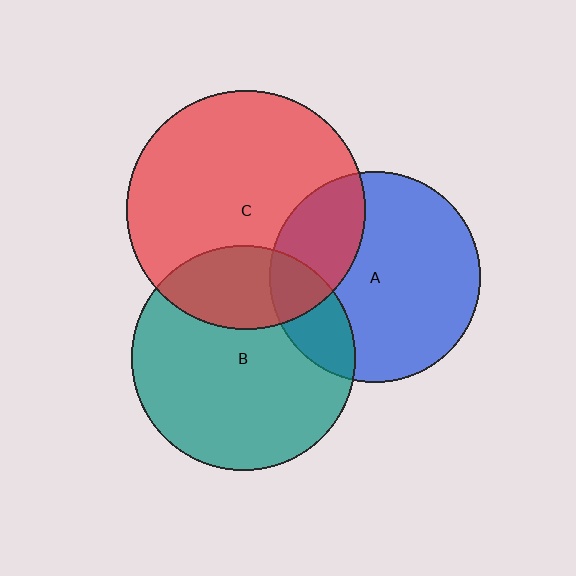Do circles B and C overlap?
Yes.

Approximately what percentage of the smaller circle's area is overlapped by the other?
Approximately 25%.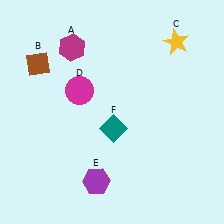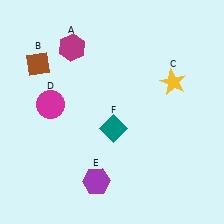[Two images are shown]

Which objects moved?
The objects that moved are: the yellow star (C), the magenta circle (D).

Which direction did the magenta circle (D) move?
The magenta circle (D) moved left.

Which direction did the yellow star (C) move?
The yellow star (C) moved down.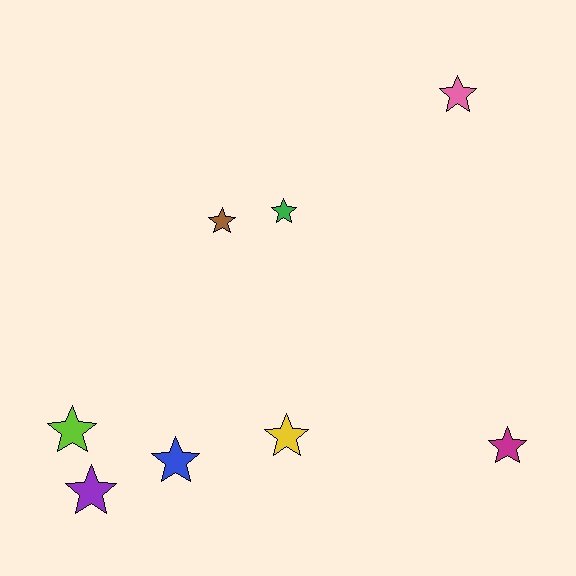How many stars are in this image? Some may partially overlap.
There are 8 stars.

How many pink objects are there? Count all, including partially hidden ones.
There is 1 pink object.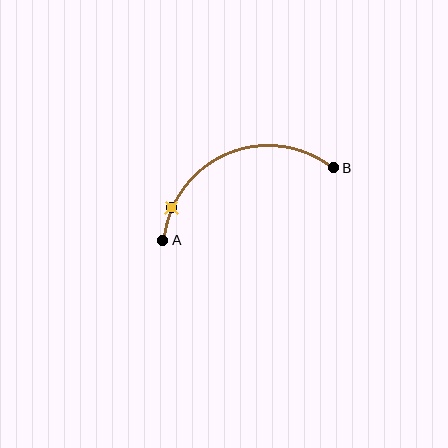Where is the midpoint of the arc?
The arc midpoint is the point on the curve farthest from the straight line joining A and B. It sits above that line.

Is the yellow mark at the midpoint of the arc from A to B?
No. The yellow mark lies on the arc but is closer to endpoint A. The arc midpoint would be at the point on the curve equidistant along the arc from both A and B.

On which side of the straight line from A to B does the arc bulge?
The arc bulges above the straight line connecting A and B.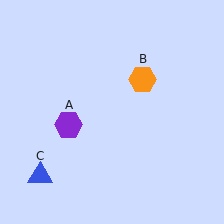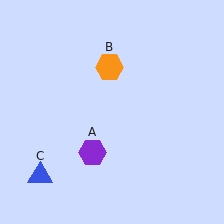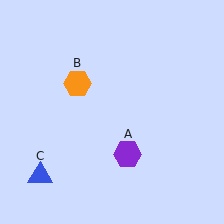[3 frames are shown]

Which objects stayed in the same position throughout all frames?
Blue triangle (object C) remained stationary.